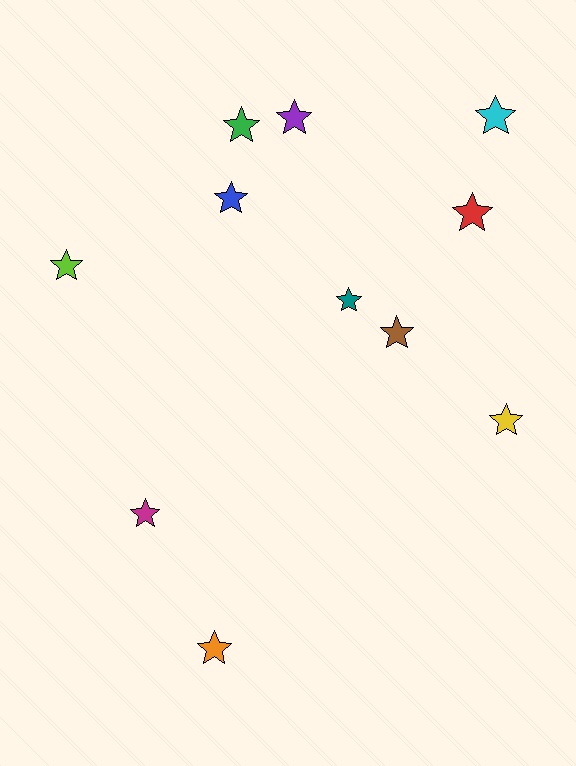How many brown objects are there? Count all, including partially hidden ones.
There is 1 brown object.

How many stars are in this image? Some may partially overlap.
There are 11 stars.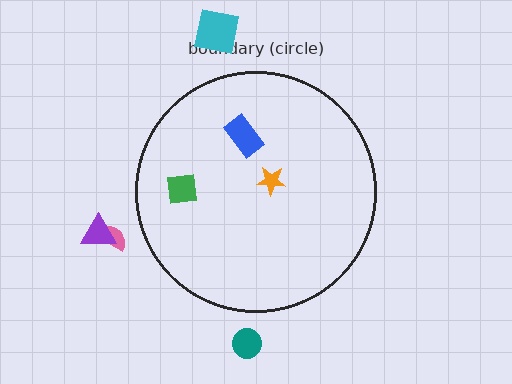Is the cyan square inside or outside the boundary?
Outside.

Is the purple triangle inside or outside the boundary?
Outside.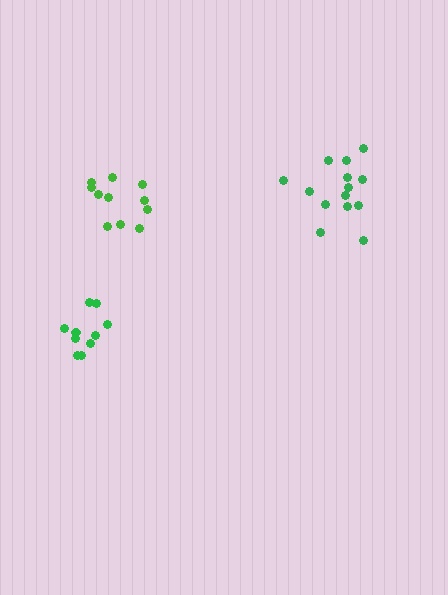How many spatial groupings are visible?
There are 3 spatial groupings.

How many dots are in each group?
Group 1: 14 dots, Group 2: 11 dots, Group 3: 10 dots (35 total).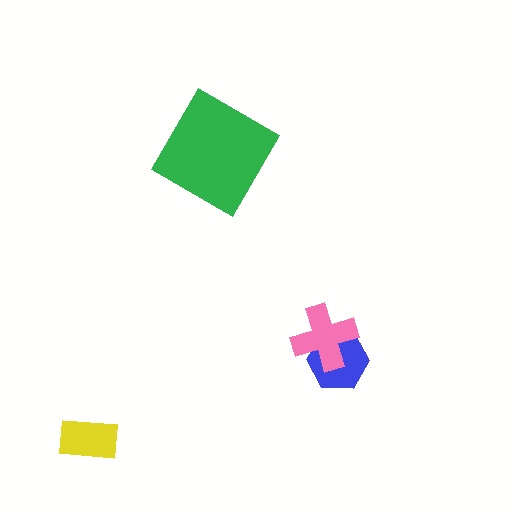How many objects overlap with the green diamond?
0 objects overlap with the green diamond.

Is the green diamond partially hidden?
No, no other shape covers it.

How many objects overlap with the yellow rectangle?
0 objects overlap with the yellow rectangle.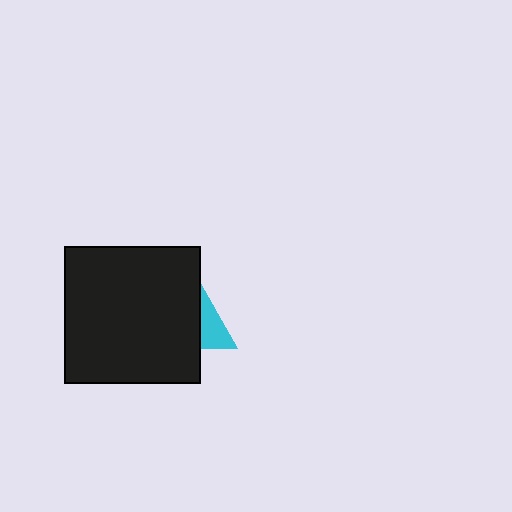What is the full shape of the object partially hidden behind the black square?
The partially hidden object is a cyan triangle.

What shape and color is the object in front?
The object in front is a black square.